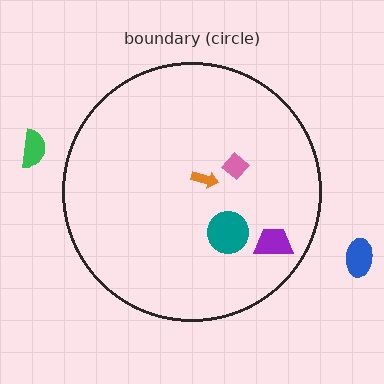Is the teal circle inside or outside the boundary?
Inside.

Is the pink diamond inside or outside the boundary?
Inside.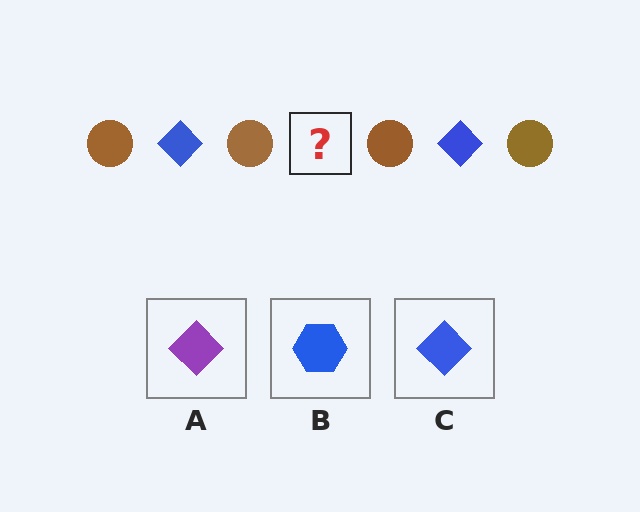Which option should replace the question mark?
Option C.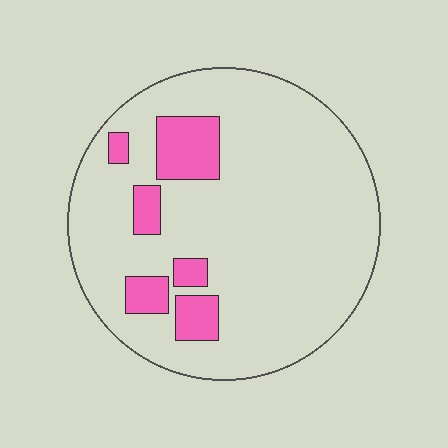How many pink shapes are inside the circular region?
6.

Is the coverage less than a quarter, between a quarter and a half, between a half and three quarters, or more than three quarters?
Less than a quarter.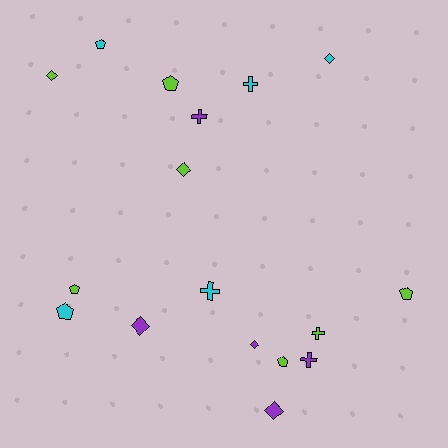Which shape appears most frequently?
Pentagon, with 6 objects.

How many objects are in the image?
There are 17 objects.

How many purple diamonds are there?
There are 3 purple diamonds.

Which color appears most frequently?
Lime, with 7 objects.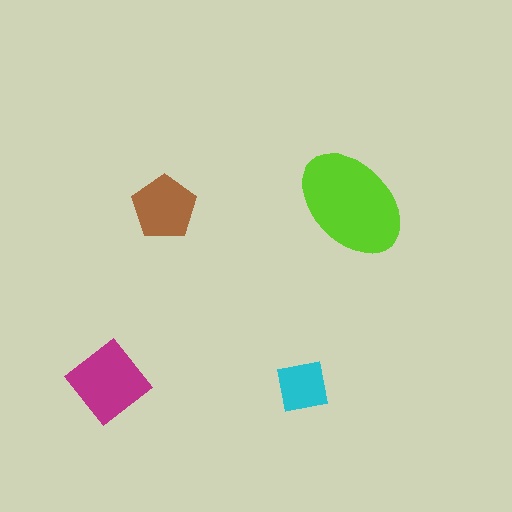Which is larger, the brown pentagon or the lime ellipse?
The lime ellipse.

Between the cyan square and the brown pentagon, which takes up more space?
The brown pentagon.